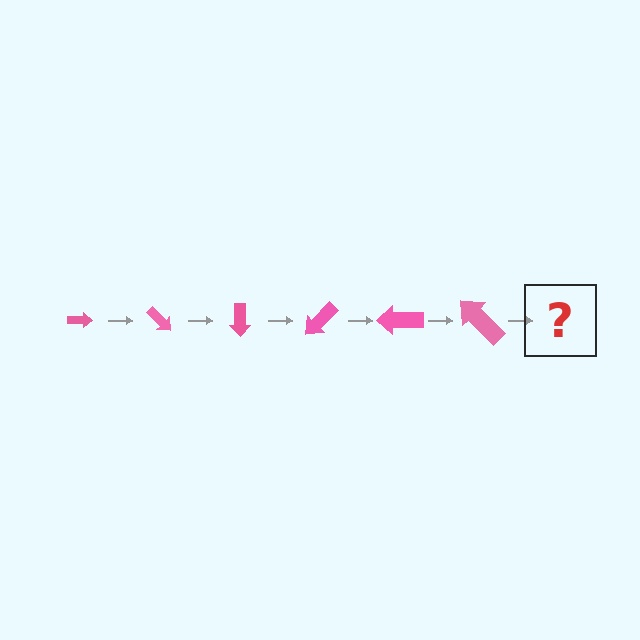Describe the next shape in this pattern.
It should be an arrow, larger than the previous one and rotated 270 degrees from the start.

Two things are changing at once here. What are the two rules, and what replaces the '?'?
The two rules are that the arrow grows larger each step and it rotates 45 degrees each step. The '?' should be an arrow, larger than the previous one and rotated 270 degrees from the start.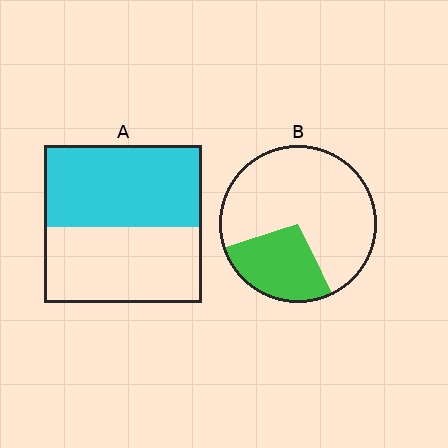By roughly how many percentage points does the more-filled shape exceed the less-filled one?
By roughly 25 percentage points (A over B).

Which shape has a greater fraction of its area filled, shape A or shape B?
Shape A.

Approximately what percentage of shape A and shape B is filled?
A is approximately 50% and B is approximately 25%.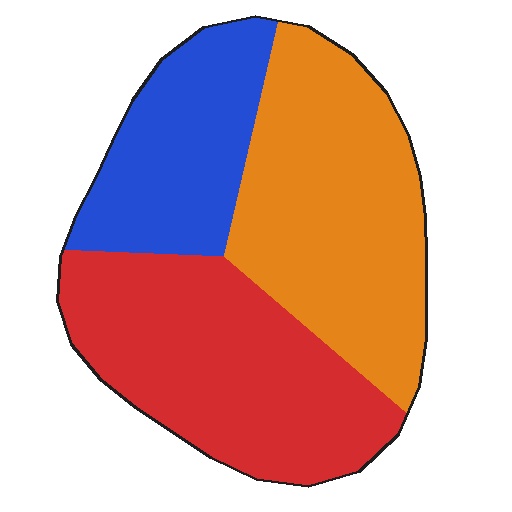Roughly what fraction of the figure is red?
Red takes up between a third and a half of the figure.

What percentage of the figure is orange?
Orange takes up about three eighths (3/8) of the figure.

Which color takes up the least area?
Blue, at roughly 25%.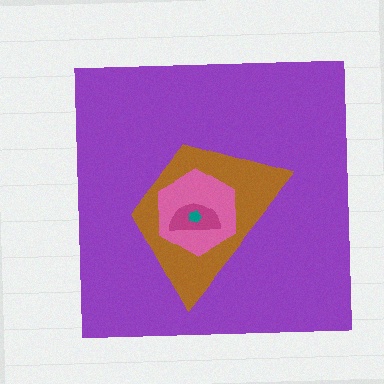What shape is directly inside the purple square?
The brown trapezoid.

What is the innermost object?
The teal pentagon.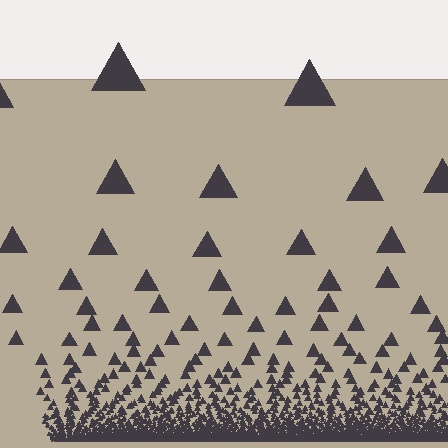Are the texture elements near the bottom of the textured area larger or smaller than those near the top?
Smaller. The gradient is inverted — elements near the bottom are smaller and denser.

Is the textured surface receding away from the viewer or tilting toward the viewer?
The surface appears to tilt toward the viewer. Texture elements get larger and sparser toward the top.